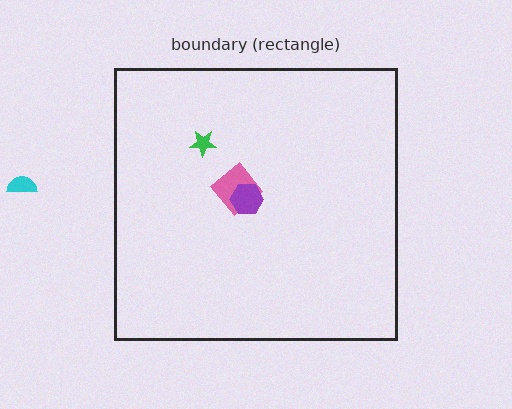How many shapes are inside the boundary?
3 inside, 1 outside.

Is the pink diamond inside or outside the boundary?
Inside.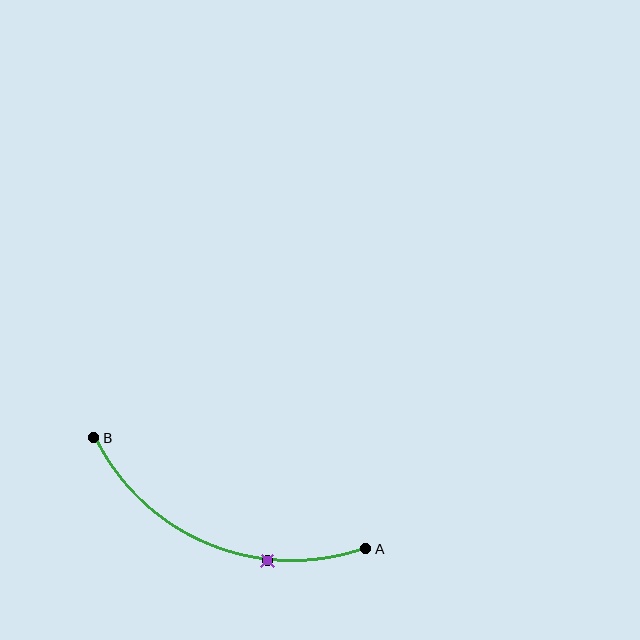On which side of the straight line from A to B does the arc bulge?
The arc bulges below the straight line connecting A and B.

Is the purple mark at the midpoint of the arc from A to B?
No. The purple mark lies on the arc but is closer to endpoint A. The arc midpoint would be at the point on the curve equidistant along the arc from both A and B.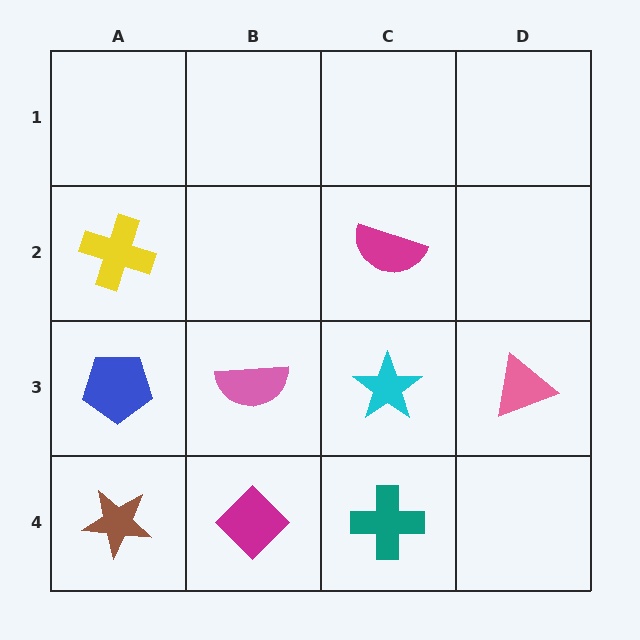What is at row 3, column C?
A cyan star.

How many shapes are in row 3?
4 shapes.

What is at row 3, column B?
A pink semicircle.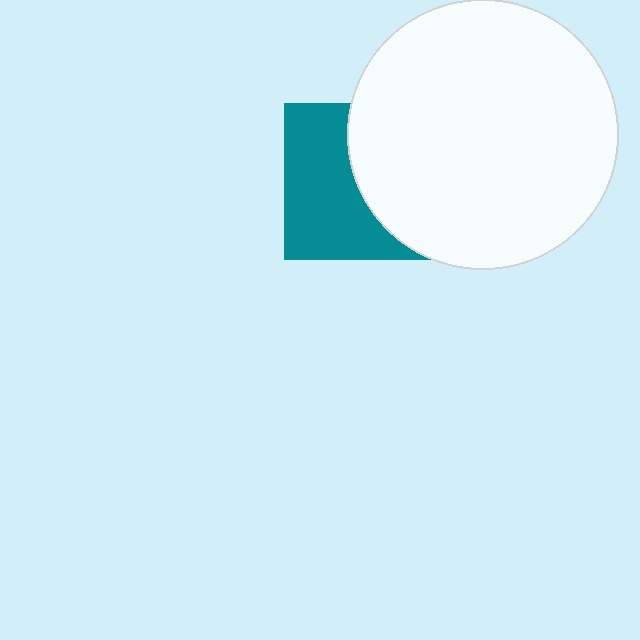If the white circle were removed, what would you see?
You would see the complete teal square.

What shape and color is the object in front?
The object in front is a white circle.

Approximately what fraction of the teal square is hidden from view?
Roughly 48% of the teal square is hidden behind the white circle.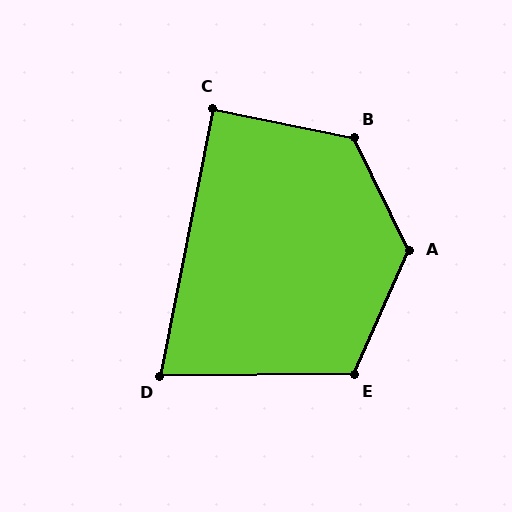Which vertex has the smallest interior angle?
D, at approximately 78 degrees.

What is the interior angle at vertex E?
Approximately 115 degrees (obtuse).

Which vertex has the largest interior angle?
A, at approximately 130 degrees.